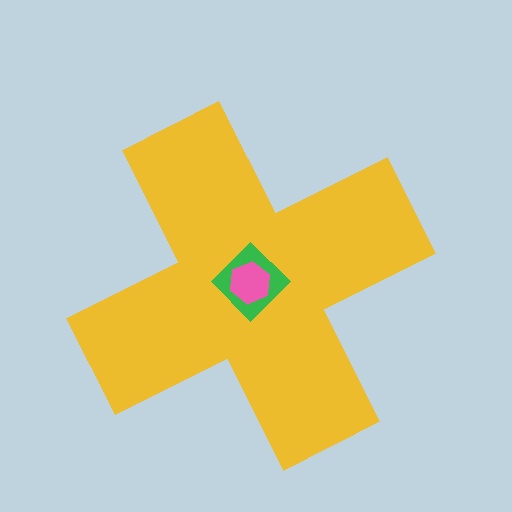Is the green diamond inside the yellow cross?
Yes.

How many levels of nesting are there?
3.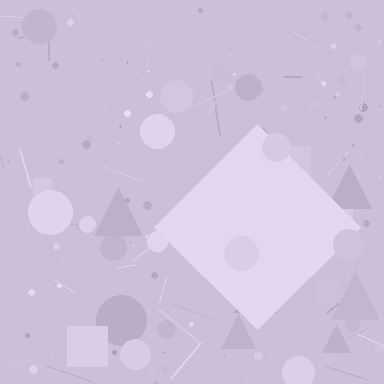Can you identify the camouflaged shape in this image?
The camouflaged shape is a diamond.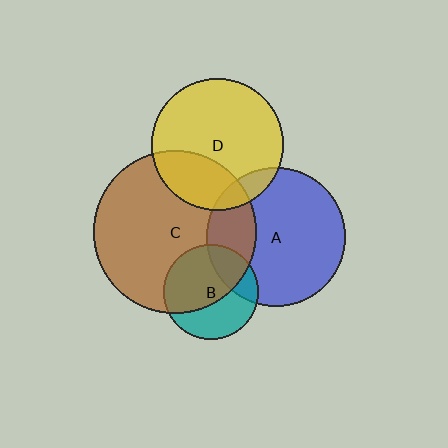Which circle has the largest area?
Circle C (brown).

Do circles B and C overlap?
Yes.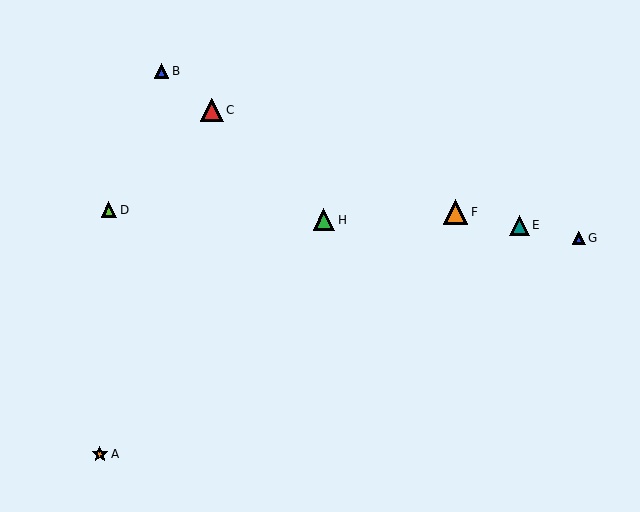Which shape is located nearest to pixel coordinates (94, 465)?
The orange star (labeled A) at (100, 454) is nearest to that location.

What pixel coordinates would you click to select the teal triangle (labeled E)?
Click at (519, 225) to select the teal triangle E.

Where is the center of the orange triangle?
The center of the orange triangle is at (456, 212).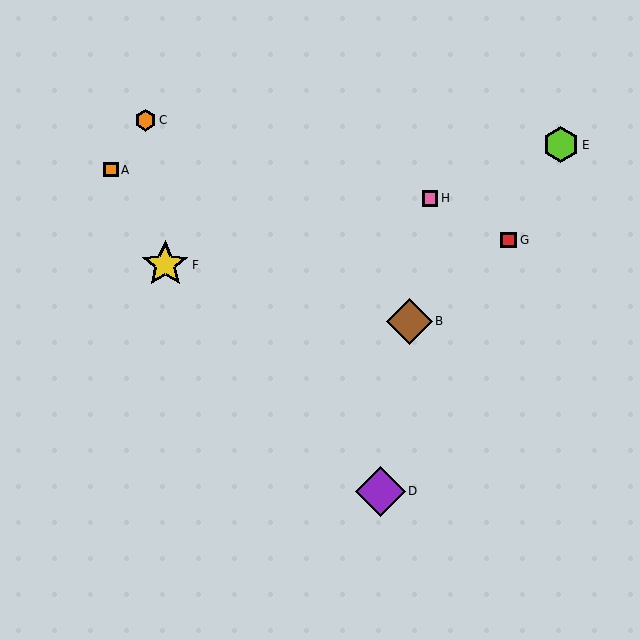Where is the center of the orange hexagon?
The center of the orange hexagon is at (145, 120).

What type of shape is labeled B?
Shape B is a brown diamond.